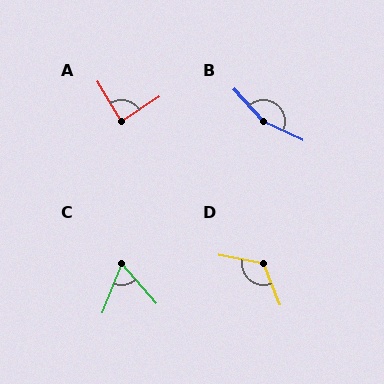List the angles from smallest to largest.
C (63°), A (87°), D (122°), B (156°).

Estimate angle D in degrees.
Approximately 122 degrees.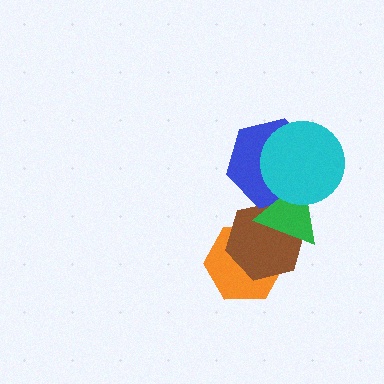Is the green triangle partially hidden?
Yes, it is partially covered by another shape.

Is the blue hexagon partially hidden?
Yes, it is partially covered by another shape.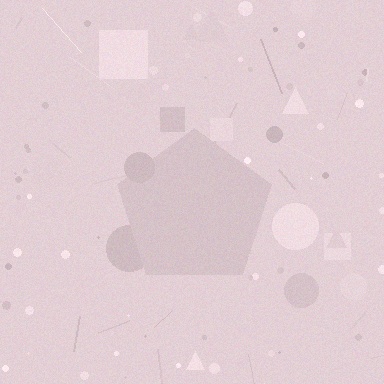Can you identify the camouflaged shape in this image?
The camouflaged shape is a pentagon.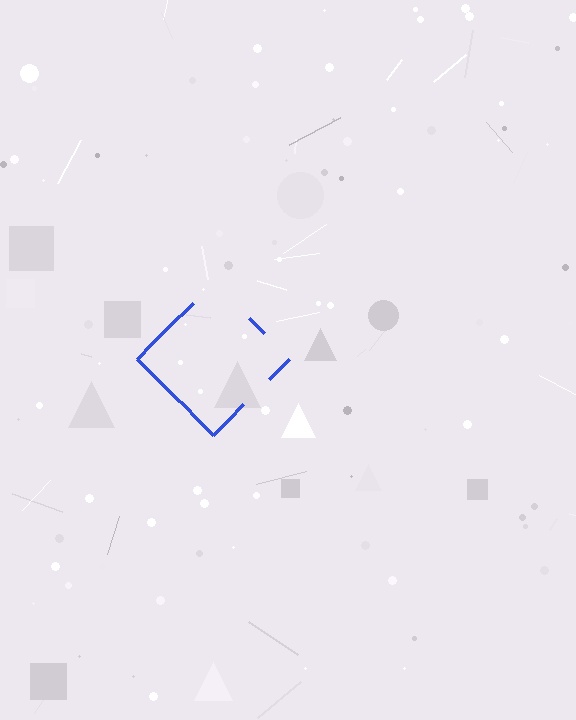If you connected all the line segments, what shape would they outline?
They would outline a diamond.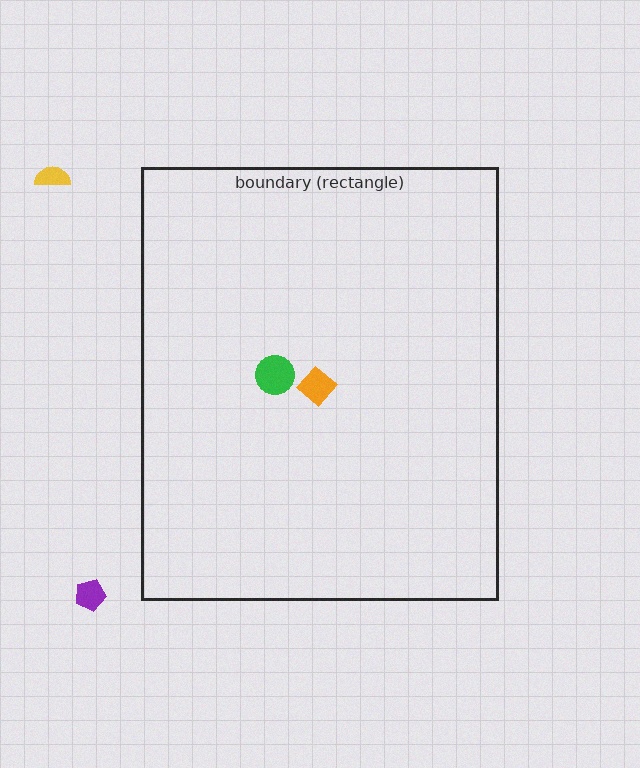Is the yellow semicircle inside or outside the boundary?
Outside.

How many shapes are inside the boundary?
2 inside, 2 outside.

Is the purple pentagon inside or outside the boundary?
Outside.